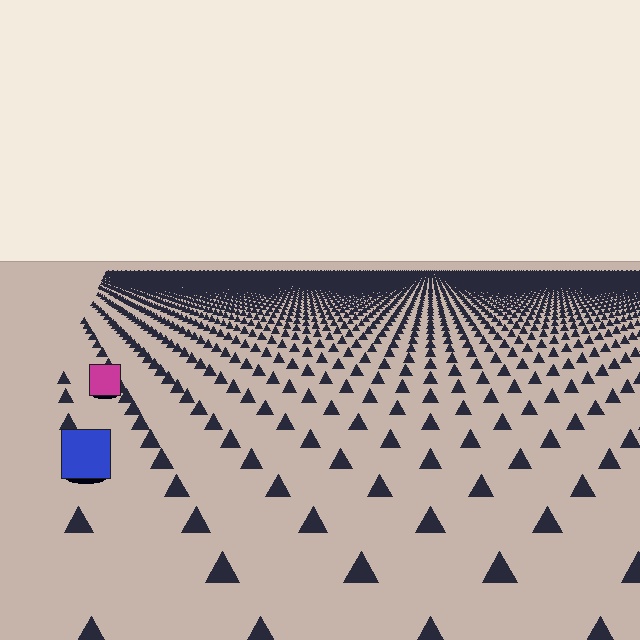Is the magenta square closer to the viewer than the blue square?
No. The blue square is closer — you can tell from the texture gradient: the ground texture is coarser near it.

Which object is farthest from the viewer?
The magenta square is farthest from the viewer. It appears smaller and the ground texture around it is denser.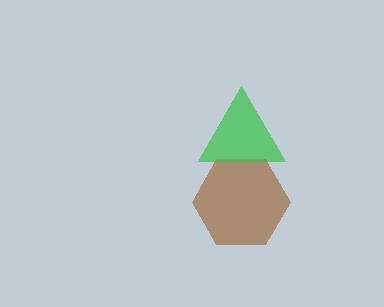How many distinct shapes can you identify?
There are 2 distinct shapes: a brown hexagon, a green triangle.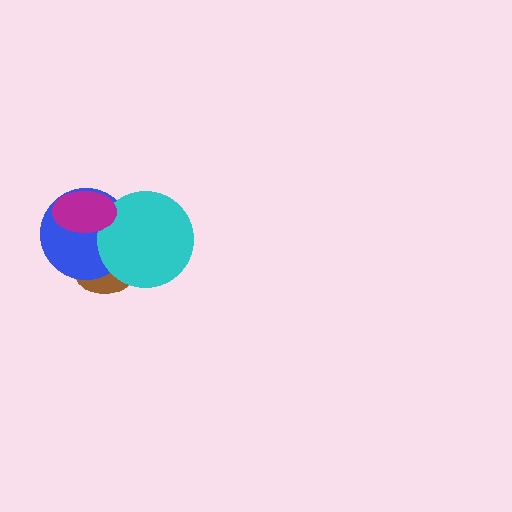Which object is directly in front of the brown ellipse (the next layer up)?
The blue circle is directly in front of the brown ellipse.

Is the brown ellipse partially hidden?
Yes, it is partially covered by another shape.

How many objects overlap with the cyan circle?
3 objects overlap with the cyan circle.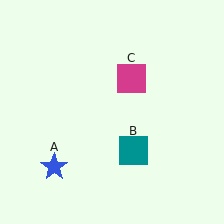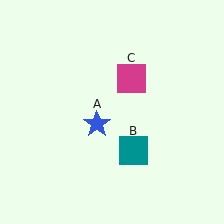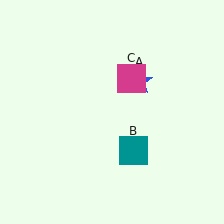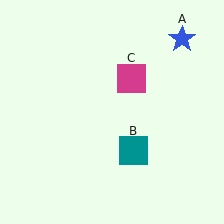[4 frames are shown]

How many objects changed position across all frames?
1 object changed position: blue star (object A).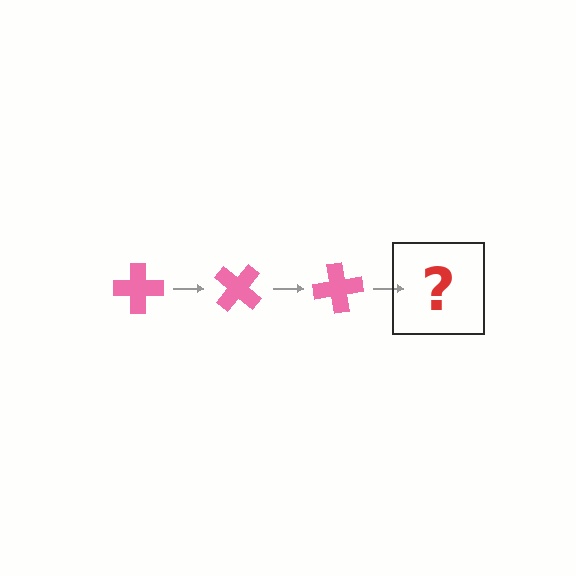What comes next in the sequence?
The next element should be a pink cross rotated 120 degrees.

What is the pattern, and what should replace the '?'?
The pattern is that the cross rotates 40 degrees each step. The '?' should be a pink cross rotated 120 degrees.